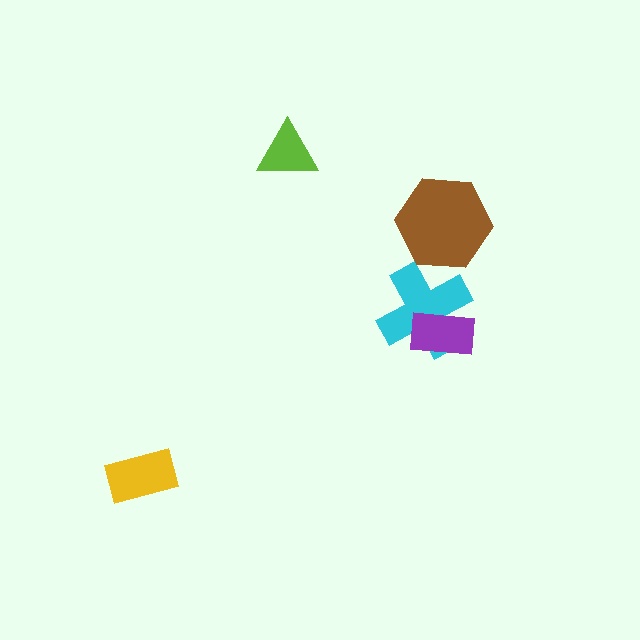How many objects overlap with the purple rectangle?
1 object overlaps with the purple rectangle.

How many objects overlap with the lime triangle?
0 objects overlap with the lime triangle.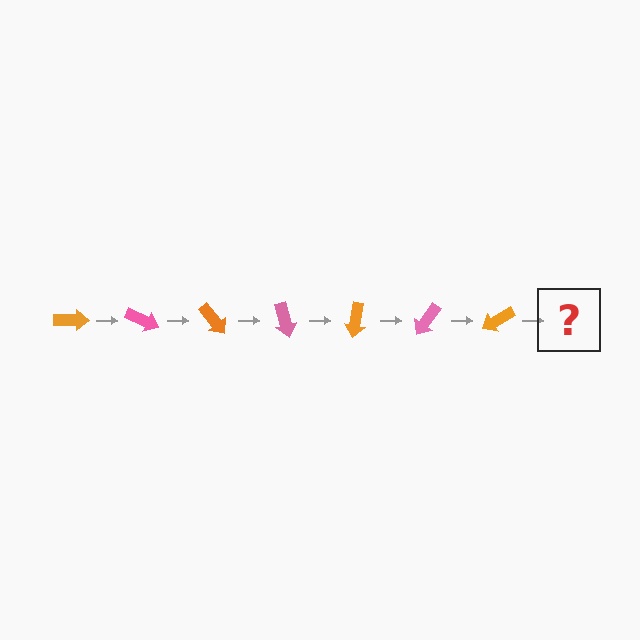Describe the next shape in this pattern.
It should be a pink arrow, rotated 175 degrees from the start.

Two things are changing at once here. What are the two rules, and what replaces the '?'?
The two rules are that it rotates 25 degrees each step and the color cycles through orange and pink. The '?' should be a pink arrow, rotated 175 degrees from the start.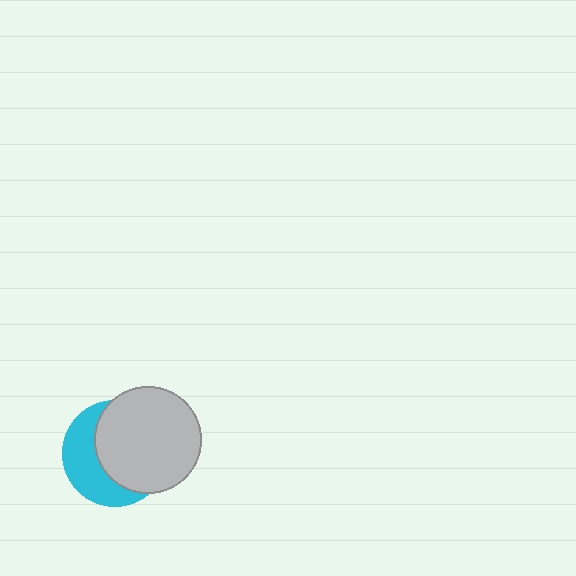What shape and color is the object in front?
The object in front is a light gray circle.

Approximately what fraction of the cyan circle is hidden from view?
Roughly 59% of the cyan circle is hidden behind the light gray circle.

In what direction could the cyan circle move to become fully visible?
The cyan circle could move left. That would shift it out from behind the light gray circle entirely.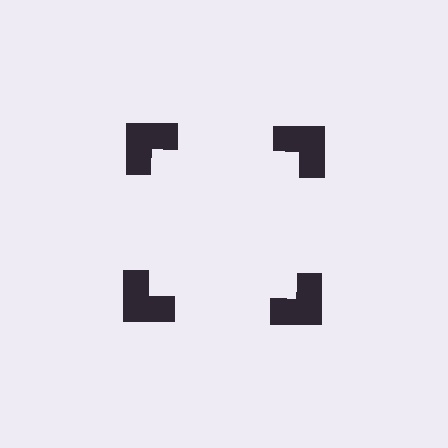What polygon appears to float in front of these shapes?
An illusory square — its edges are inferred from the aligned wedge cuts in the notched squares, not physically drawn.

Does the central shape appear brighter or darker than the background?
It typically appears slightly brighter than the background, even though no actual brightness change is drawn.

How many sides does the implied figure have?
4 sides.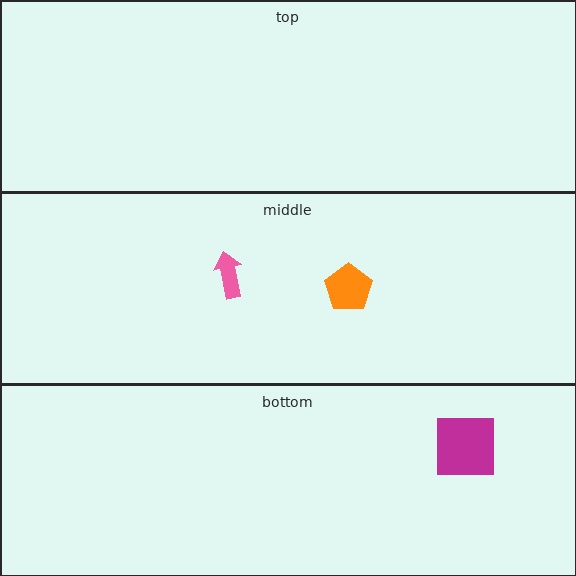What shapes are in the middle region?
The pink arrow, the orange pentagon.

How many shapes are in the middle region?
2.